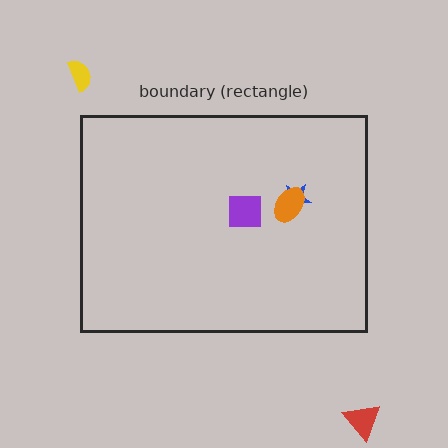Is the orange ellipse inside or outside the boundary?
Inside.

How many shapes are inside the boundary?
3 inside, 2 outside.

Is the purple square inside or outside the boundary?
Inside.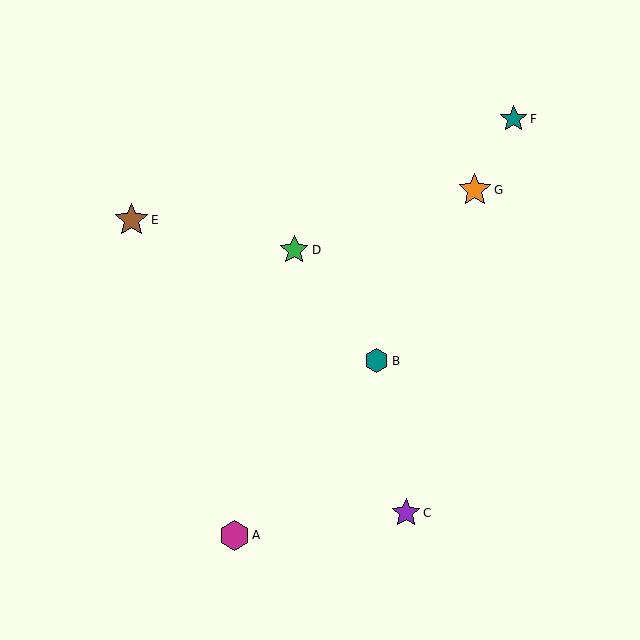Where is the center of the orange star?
The center of the orange star is at (475, 190).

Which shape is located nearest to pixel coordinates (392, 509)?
The purple star (labeled C) at (406, 513) is nearest to that location.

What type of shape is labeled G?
Shape G is an orange star.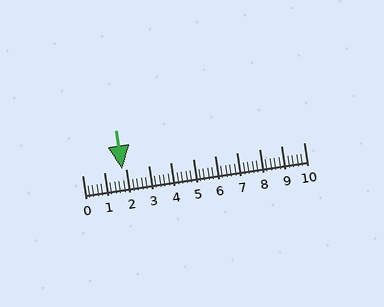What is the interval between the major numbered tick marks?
The major tick marks are spaced 1 units apart.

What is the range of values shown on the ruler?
The ruler shows values from 0 to 10.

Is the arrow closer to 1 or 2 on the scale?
The arrow is closer to 2.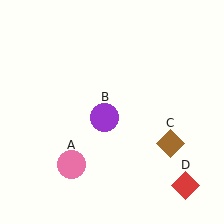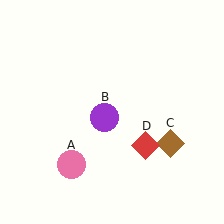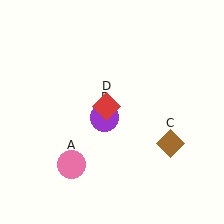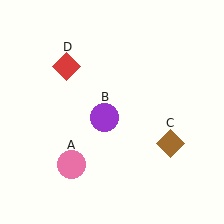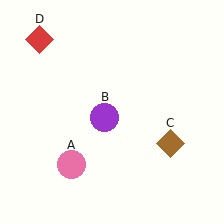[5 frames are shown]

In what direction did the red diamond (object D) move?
The red diamond (object D) moved up and to the left.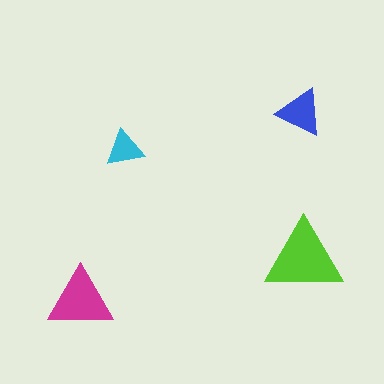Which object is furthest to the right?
The lime triangle is rightmost.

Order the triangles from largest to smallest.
the lime one, the magenta one, the blue one, the cyan one.